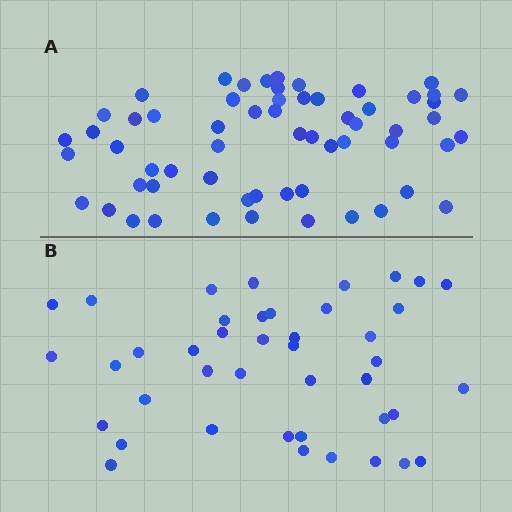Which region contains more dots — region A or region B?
Region A (the top region) has more dots.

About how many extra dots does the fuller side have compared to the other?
Region A has approximately 20 more dots than region B.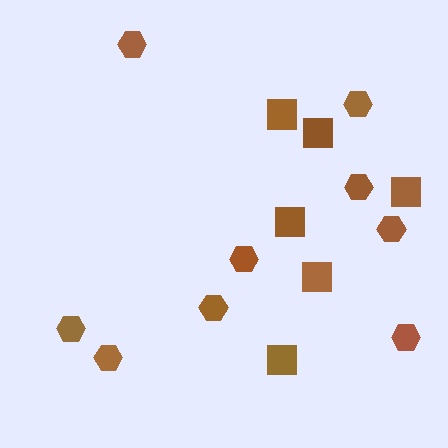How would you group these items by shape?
There are 2 groups: one group of hexagons (9) and one group of squares (6).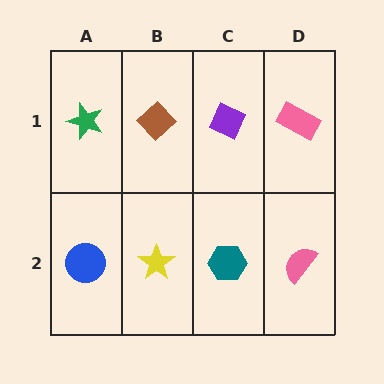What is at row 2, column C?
A teal hexagon.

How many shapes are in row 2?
4 shapes.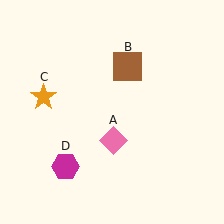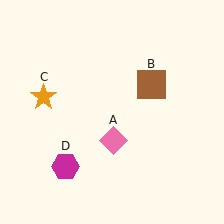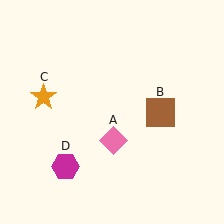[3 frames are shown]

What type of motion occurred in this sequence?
The brown square (object B) rotated clockwise around the center of the scene.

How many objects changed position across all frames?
1 object changed position: brown square (object B).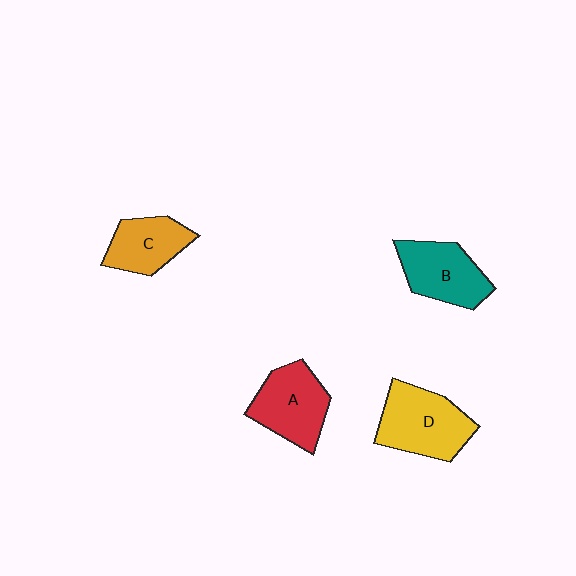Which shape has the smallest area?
Shape C (orange).